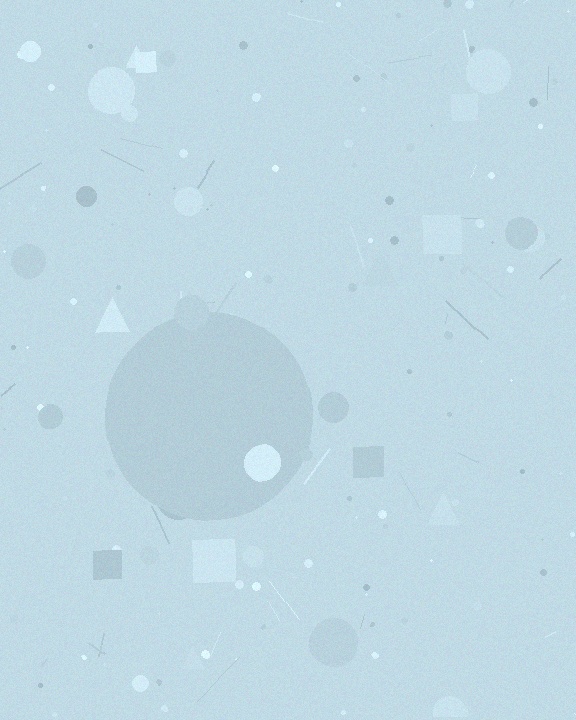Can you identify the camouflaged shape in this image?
The camouflaged shape is a circle.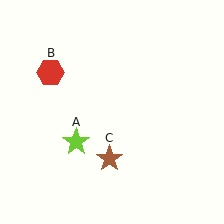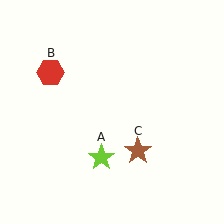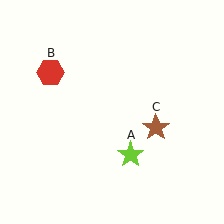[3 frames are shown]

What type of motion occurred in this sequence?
The lime star (object A), brown star (object C) rotated counterclockwise around the center of the scene.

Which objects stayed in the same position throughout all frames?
Red hexagon (object B) remained stationary.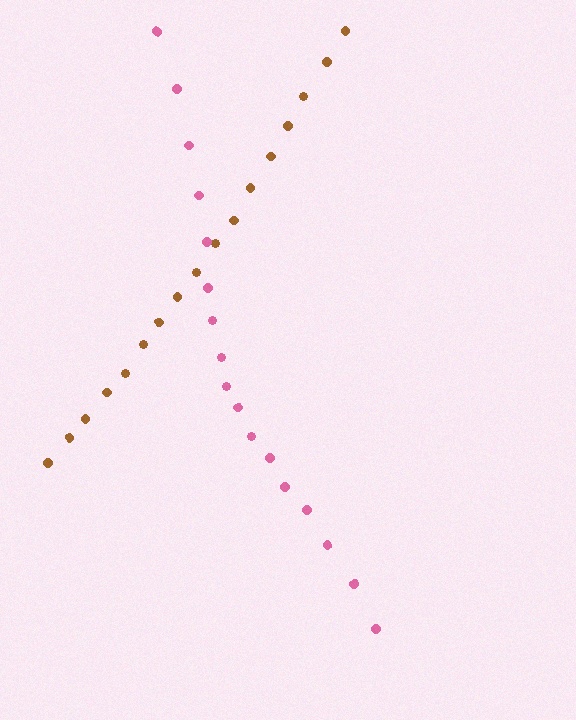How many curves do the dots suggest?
There are 2 distinct paths.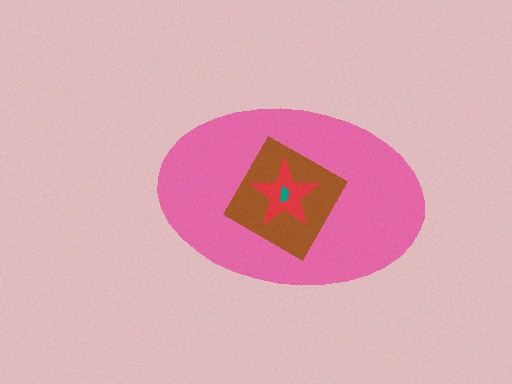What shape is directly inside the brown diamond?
The red star.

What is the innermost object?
The teal semicircle.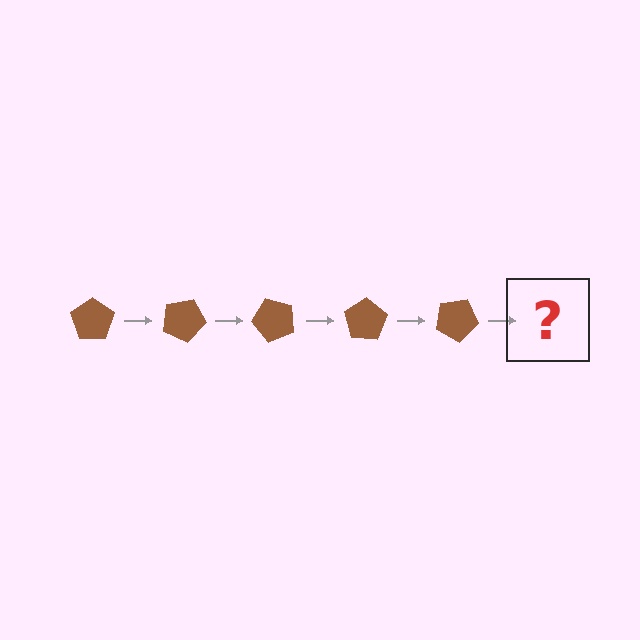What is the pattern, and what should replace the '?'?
The pattern is that the pentagon rotates 25 degrees each step. The '?' should be a brown pentagon rotated 125 degrees.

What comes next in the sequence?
The next element should be a brown pentagon rotated 125 degrees.